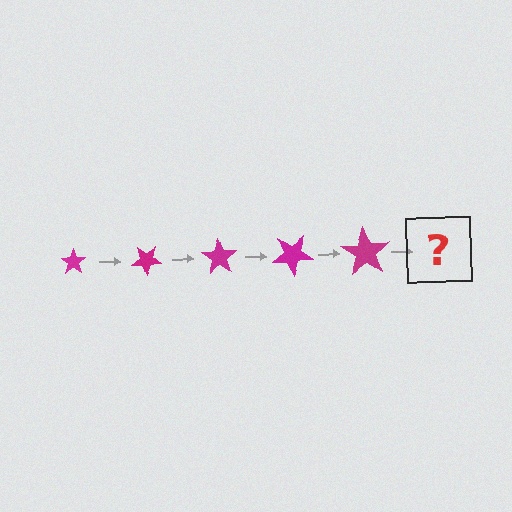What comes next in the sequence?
The next element should be a star, larger than the previous one and rotated 175 degrees from the start.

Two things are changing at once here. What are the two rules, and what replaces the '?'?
The two rules are that the star grows larger each step and it rotates 35 degrees each step. The '?' should be a star, larger than the previous one and rotated 175 degrees from the start.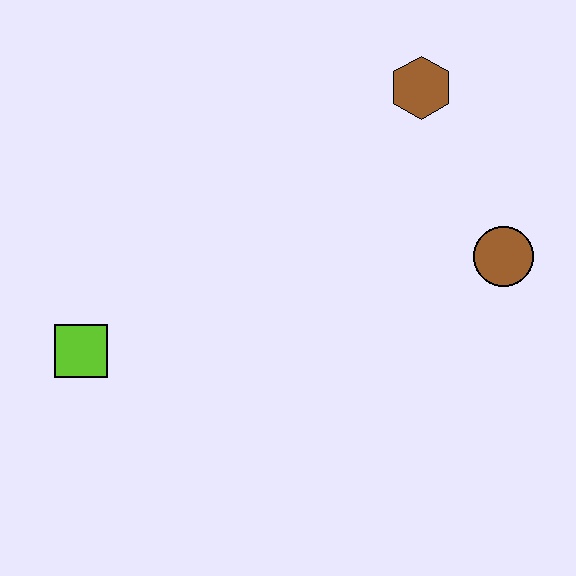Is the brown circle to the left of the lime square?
No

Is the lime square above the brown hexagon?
No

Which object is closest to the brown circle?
The brown hexagon is closest to the brown circle.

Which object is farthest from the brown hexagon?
The lime square is farthest from the brown hexagon.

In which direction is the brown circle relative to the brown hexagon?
The brown circle is below the brown hexagon.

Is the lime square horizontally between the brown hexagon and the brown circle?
No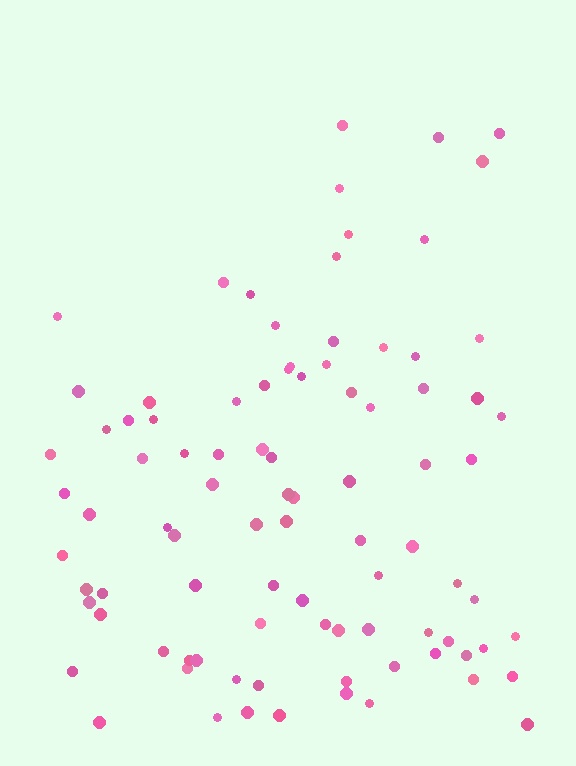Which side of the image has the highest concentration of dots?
The bottom.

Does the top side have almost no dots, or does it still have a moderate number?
Still a moderate number, just noticeably fewer than the bottom.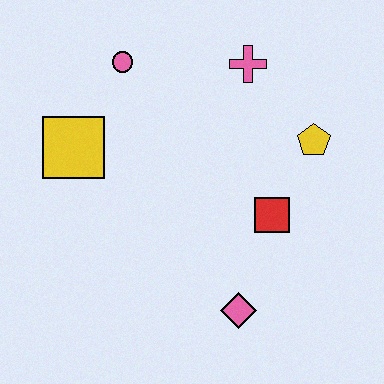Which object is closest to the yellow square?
The pink circle is closest to the yellow square.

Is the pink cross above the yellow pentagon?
Yes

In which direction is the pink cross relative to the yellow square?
The pink cross is to the right of the yellow square.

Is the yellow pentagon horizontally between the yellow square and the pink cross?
No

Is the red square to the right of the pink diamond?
Yes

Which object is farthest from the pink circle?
The pink diamond is farthest from the pink circle.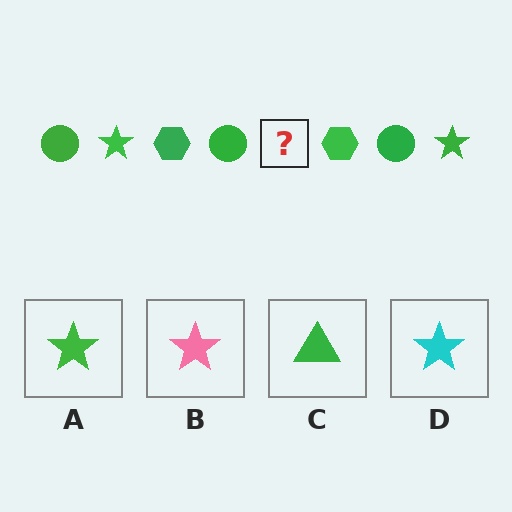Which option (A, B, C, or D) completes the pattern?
A.